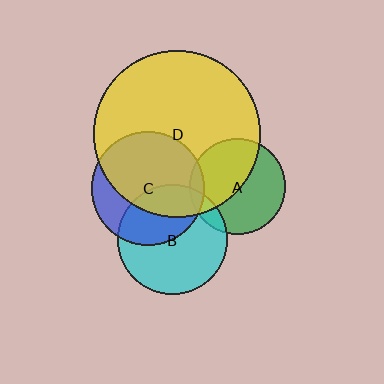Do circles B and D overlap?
Yes.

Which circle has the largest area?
Circle D (yellow).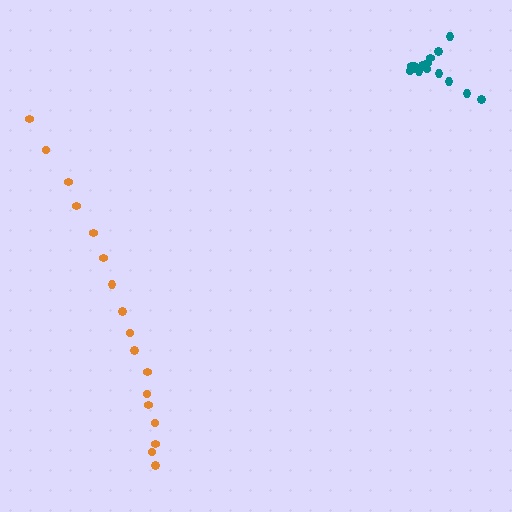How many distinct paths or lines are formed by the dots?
There are 2 distinct paths.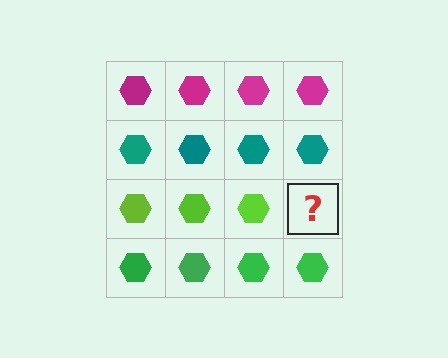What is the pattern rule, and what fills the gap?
The rule is that each row has a consistent color. The gap should be filled with a lime hexagon.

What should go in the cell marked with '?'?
The missing cell should contain a lime hexagon.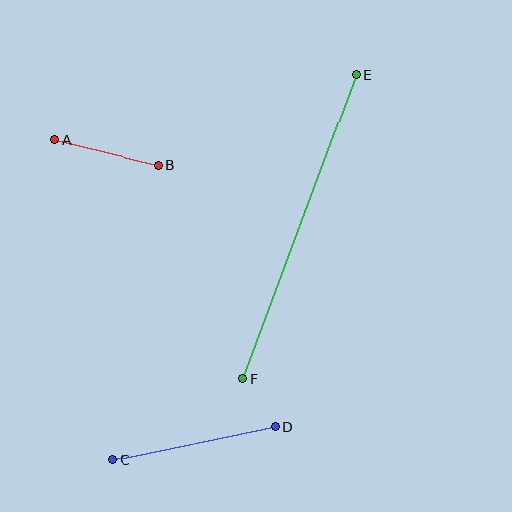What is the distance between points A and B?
The distance is approximately 106 pixels.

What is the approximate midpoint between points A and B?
The midpoint is at approximately (107, 152) pixels.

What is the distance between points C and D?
The distance is approximately 166 pixels.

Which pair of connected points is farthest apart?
Points E and F are farthest apart.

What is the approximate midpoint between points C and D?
The midpoint is at approximately (194, 443) pixels.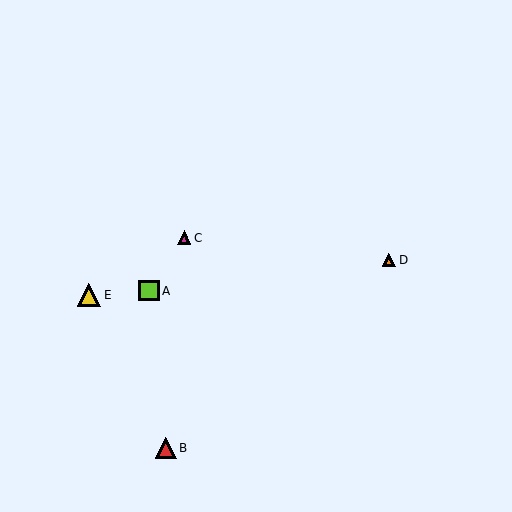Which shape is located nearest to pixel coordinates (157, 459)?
The red triangle (labeled B) at (166, 448) is nearest to that location.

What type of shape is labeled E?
Shape E is a yellow triangle.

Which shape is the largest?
The yellow triangle (labeled E) is the largest.